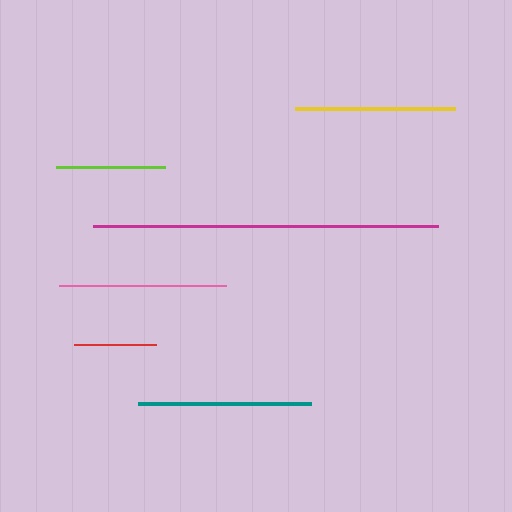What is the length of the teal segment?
The teal segment is approximately 174 pixels long.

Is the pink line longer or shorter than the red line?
The pink line is longer than the red line.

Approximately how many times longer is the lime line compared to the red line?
The lime line is approximately 1.3 times the length of the red line.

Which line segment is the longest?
The magenta line is the longest at approximately 346 pixels.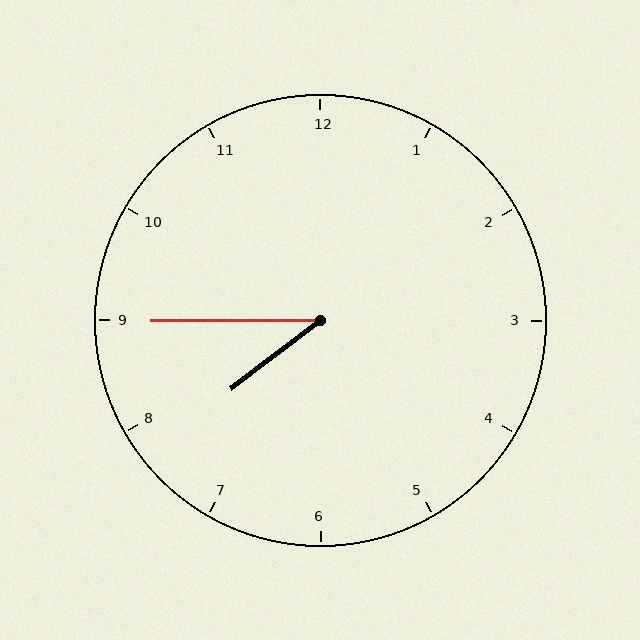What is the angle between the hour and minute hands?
Approximately 38 degrees.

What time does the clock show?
7:45.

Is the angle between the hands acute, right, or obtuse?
It is acute.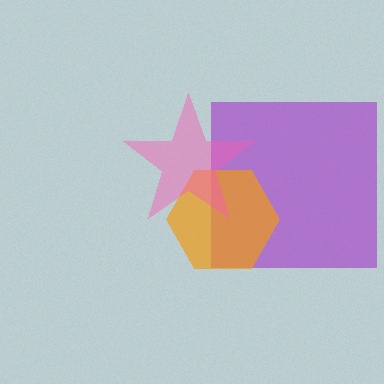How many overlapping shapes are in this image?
There are 3 overlapping shapes in the image.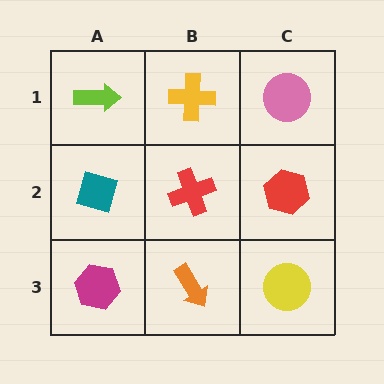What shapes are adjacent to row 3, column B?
A red cross (row 2, column B), a magenta hexagon (row 3, column A), a yellow circle (row 3, column C).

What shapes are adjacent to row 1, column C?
A red hexagon (row 2, column C), a yellow cross (row 1, column B).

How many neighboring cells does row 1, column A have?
2.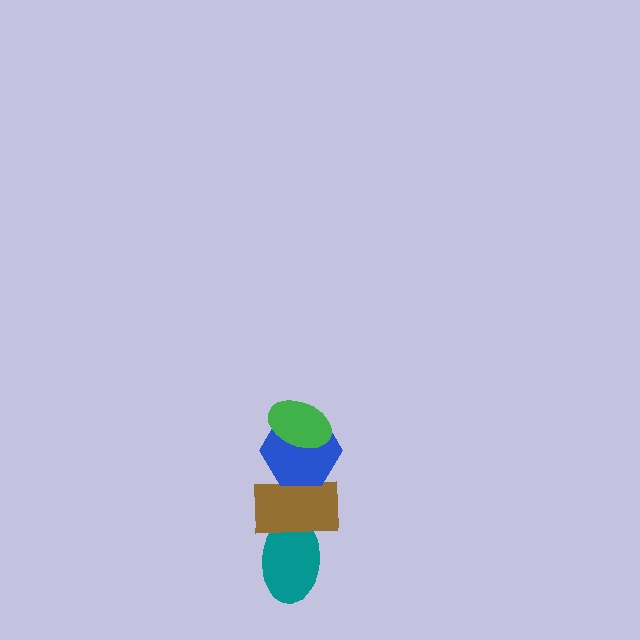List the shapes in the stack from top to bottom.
From top to bottom: the green ellipse, the blue hexagon, the brown rectangle, the teal ellipse.